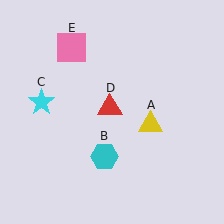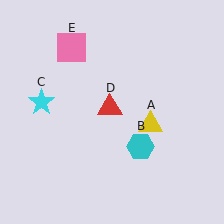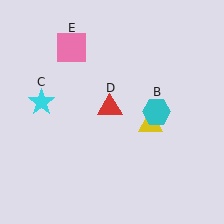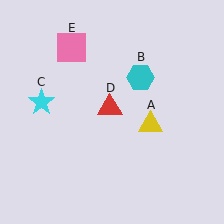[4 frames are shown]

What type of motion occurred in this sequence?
The cyan hexagon (object B) rotated counterclockwise around the center of the scene.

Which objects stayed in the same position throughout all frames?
Yellow triangle (object A) and cyan star (object C) and red triangle (object D) and pink square (object E) remained stationary.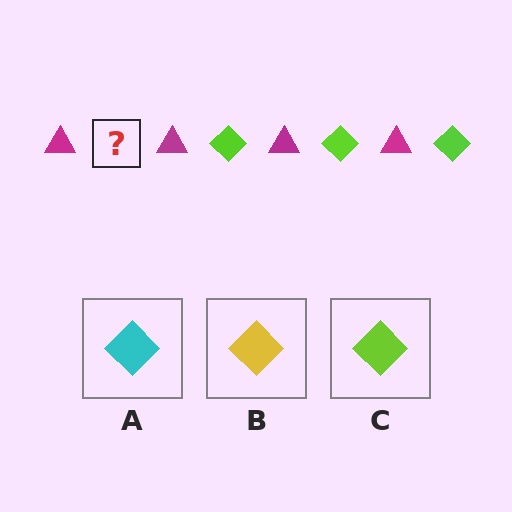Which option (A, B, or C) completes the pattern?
C.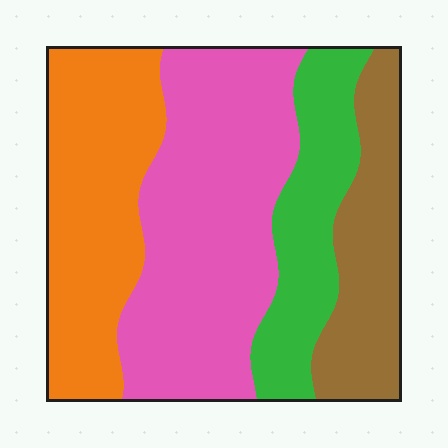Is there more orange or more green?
Orange.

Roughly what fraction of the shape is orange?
Orange covers 27% of the shape.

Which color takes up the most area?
Pink, at roughly 40%.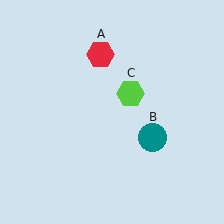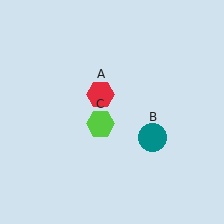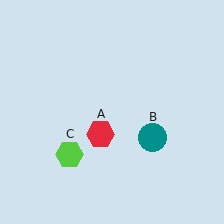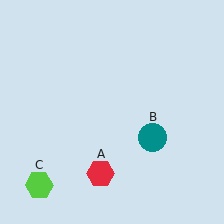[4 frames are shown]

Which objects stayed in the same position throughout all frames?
Teal circle (object B) remained stationary.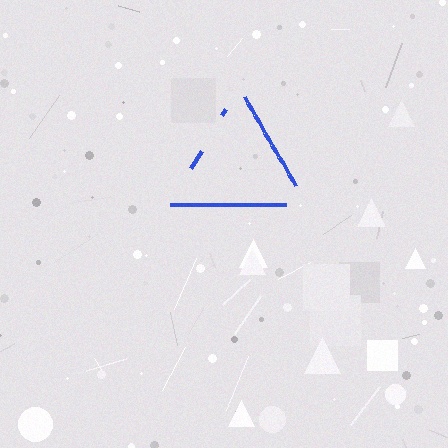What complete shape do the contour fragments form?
The contour fragments form a triangle.